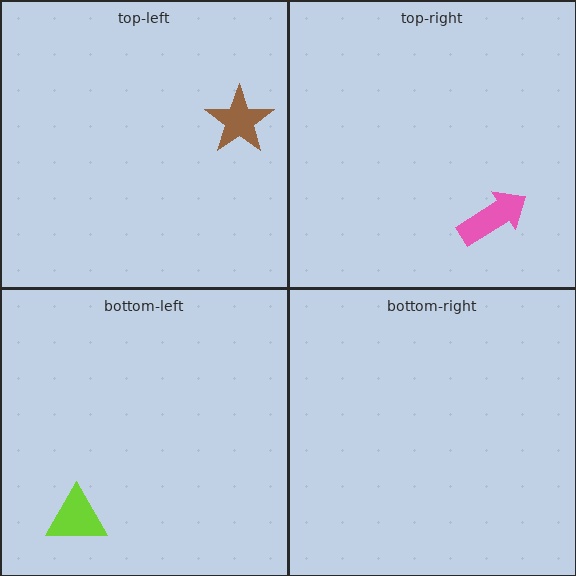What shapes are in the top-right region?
The pink arrow.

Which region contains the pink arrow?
The top-right region.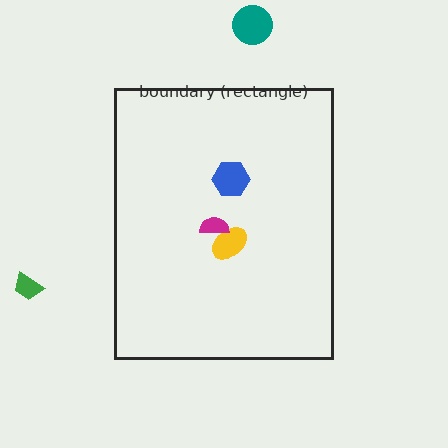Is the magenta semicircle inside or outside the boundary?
Inside.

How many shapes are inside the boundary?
3 inside, 2 outside.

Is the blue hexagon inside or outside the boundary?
Inside.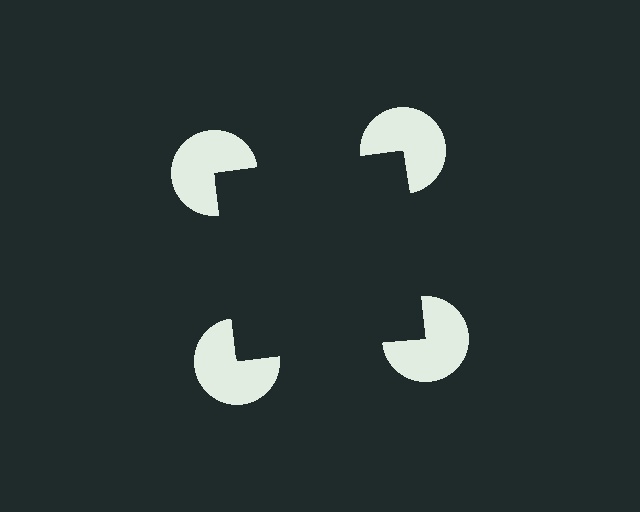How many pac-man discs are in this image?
There are 4 — one at each vertex of the illusory square.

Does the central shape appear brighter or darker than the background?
It typically appears slightly darker than the background, even though no actual brightness change is drawn.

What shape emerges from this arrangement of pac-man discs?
An illusory square — its edges are inferred from the aligned wedge cuts in the pac-man discs, not physically drawn.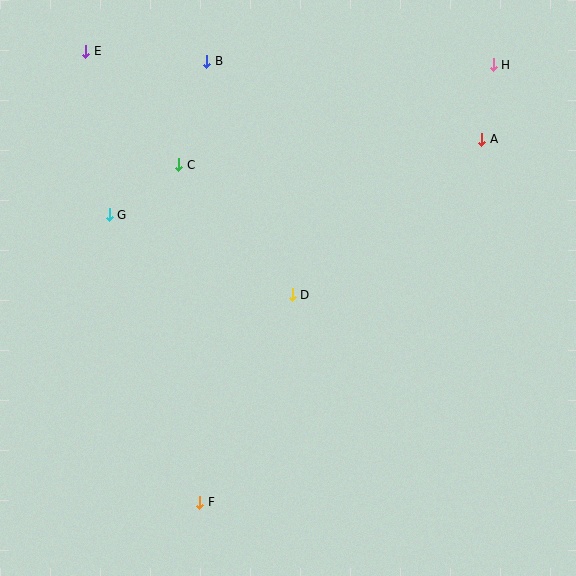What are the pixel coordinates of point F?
Point F is at (200, 502).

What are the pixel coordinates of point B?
Point B is at (207, 61).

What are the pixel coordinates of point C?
Point C is at (179, 165).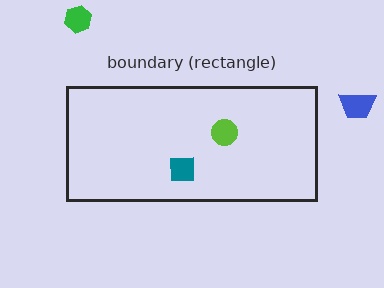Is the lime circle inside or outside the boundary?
Inside.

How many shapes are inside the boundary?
2 inside, 2 outside.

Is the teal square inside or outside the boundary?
Inside.